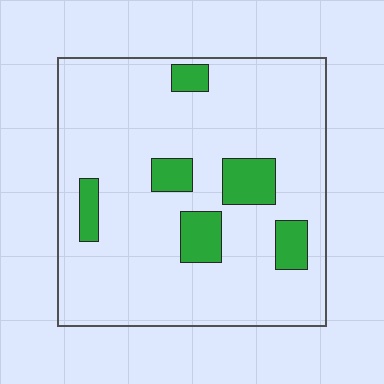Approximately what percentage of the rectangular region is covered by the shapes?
Approximately 15%.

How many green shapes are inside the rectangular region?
6.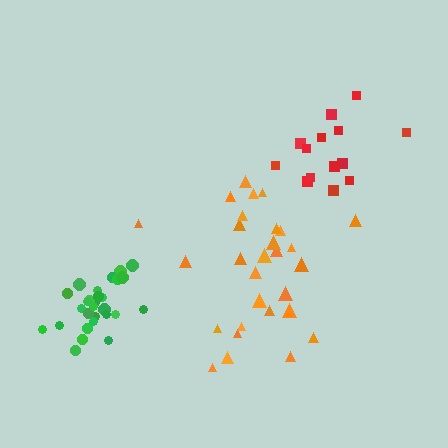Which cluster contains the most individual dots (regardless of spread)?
Orange (29).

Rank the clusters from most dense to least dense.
green, red, orange.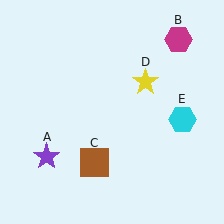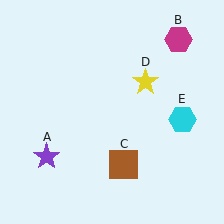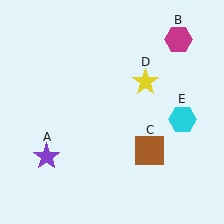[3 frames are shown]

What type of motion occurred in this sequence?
The brown square (object C) rotated counterclockwise around the center of the scene.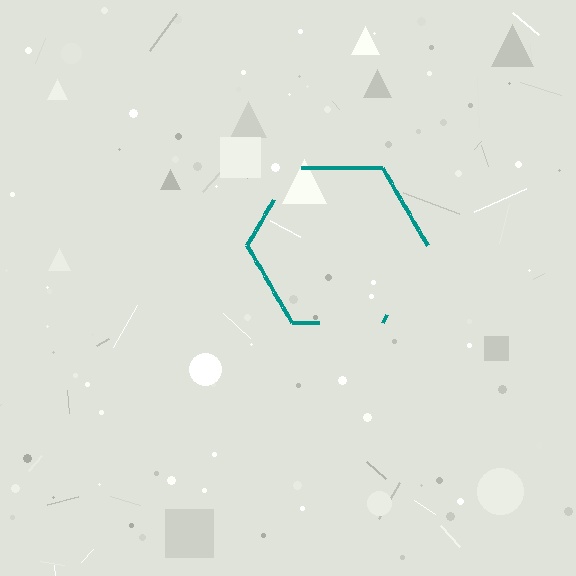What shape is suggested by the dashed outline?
The dashed outline suggests a hexagon.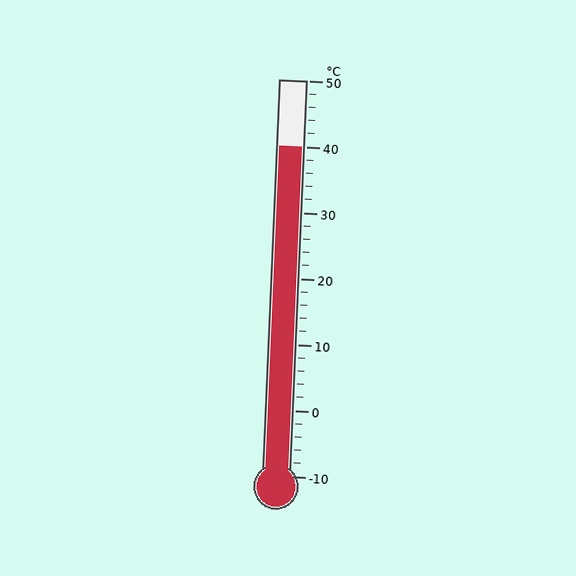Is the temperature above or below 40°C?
The temperature is at 40°C.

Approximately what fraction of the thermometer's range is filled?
The thermometer is filled to approximately 85% of its range.